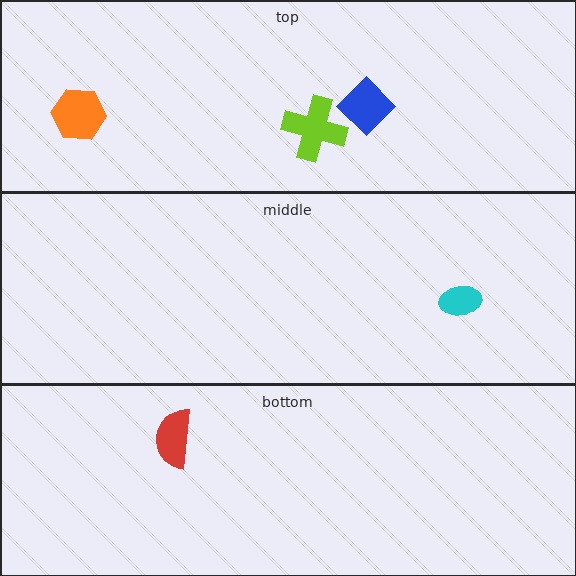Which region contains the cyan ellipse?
The middle region.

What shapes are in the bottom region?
The red semicircle.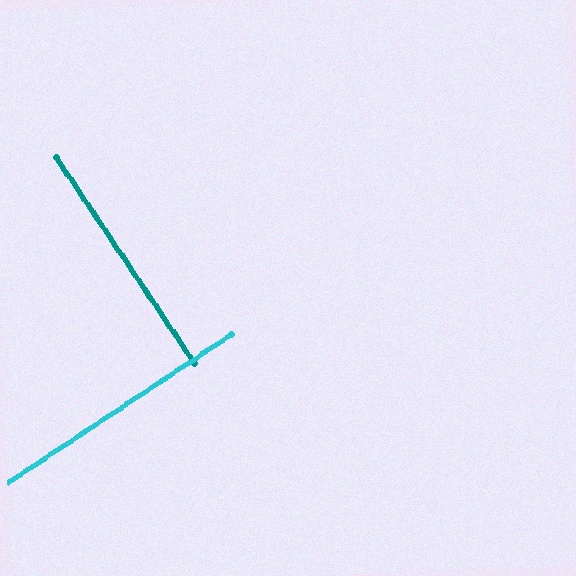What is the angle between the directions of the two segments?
Approximately 90 degrees.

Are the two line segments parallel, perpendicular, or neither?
Perpendicular — they meet at approximately 90°.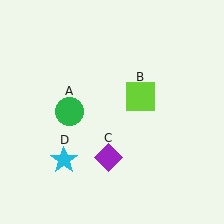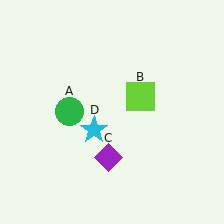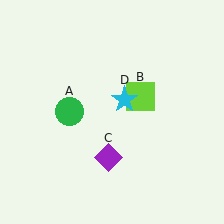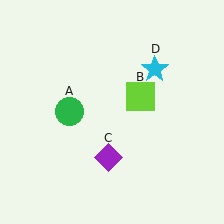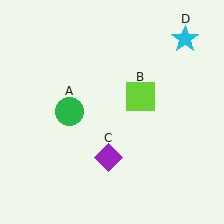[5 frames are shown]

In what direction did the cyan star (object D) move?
The cyan star (object D) moved up and to the right.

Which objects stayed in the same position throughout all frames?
Green circle (object A) and lime square (object B) and purple diamond (object C) remained stationary.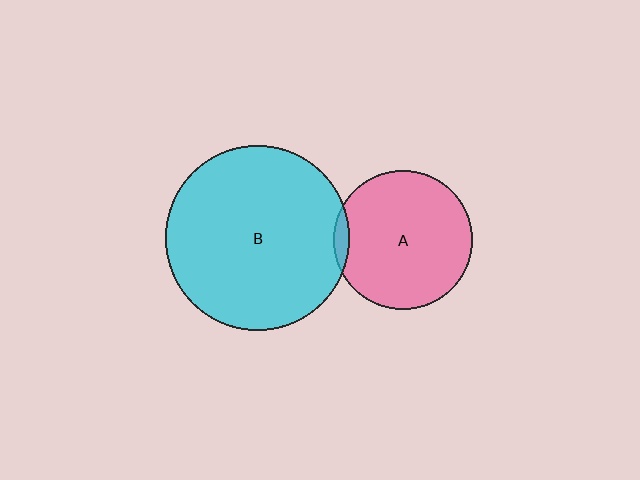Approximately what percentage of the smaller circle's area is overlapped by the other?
Approximately 5%.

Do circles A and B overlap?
Yes.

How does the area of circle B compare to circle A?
Approximately 1.8 times.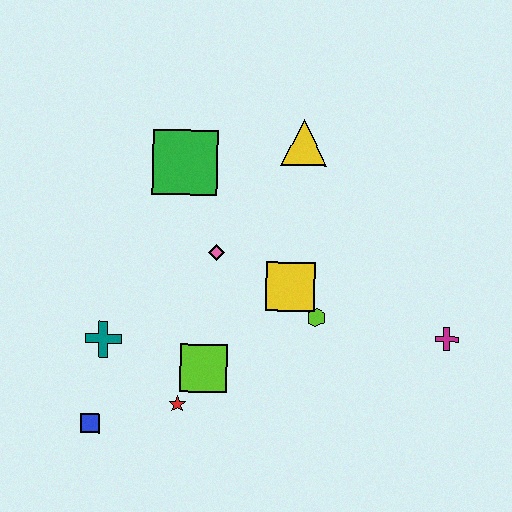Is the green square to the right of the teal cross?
Yes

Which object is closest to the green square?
The pink diamond is closest to the green square.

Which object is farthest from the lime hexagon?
The blue square is farthest from the lime hexagon.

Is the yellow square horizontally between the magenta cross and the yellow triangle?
No